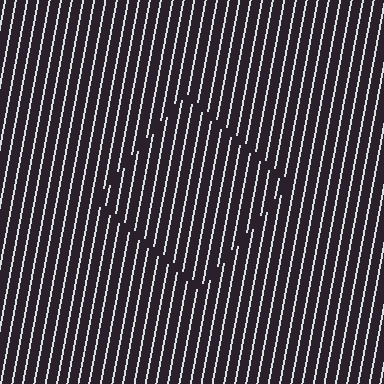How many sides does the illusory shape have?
4 sides — the line-ends trace a square.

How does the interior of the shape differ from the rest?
The interior of the shape contains the same grating, shifted by half a period — the contour is defined by the phase discontinuity where line-ends from the inner and outer gratings abut.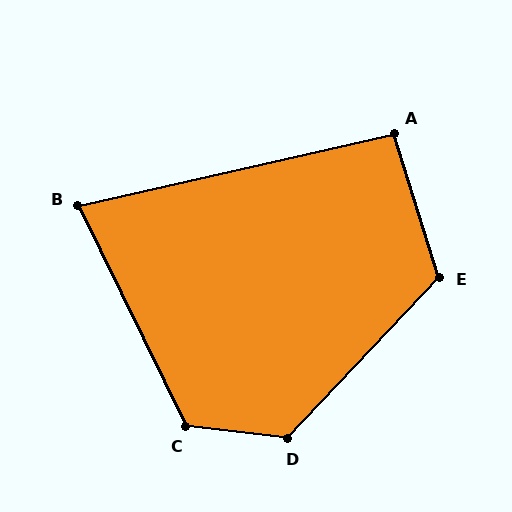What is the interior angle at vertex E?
Approximately 119 degrees (obtuse).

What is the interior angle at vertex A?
Approximately 95 degrees (approximately right).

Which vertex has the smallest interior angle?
B, at approximately 77 degrees.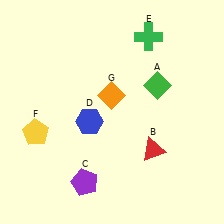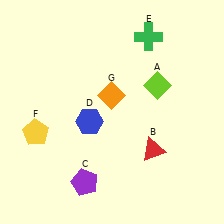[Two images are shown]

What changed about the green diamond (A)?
In Image 1, A is green. In Image 2, it changed to lime.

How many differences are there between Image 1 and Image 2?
There is 1 difference between the two images.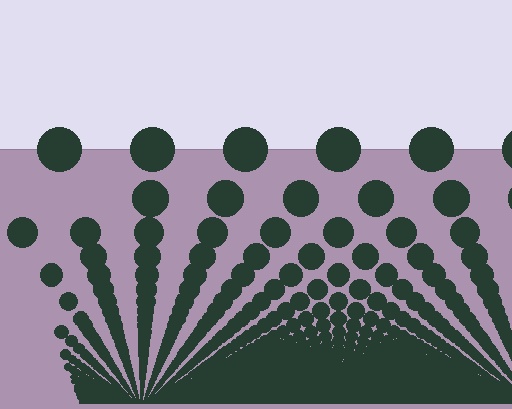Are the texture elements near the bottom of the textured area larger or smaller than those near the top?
Smaller. The gradient is inverted — elements near the bottom are smaller and denser.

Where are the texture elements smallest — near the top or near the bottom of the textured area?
Near the bottom.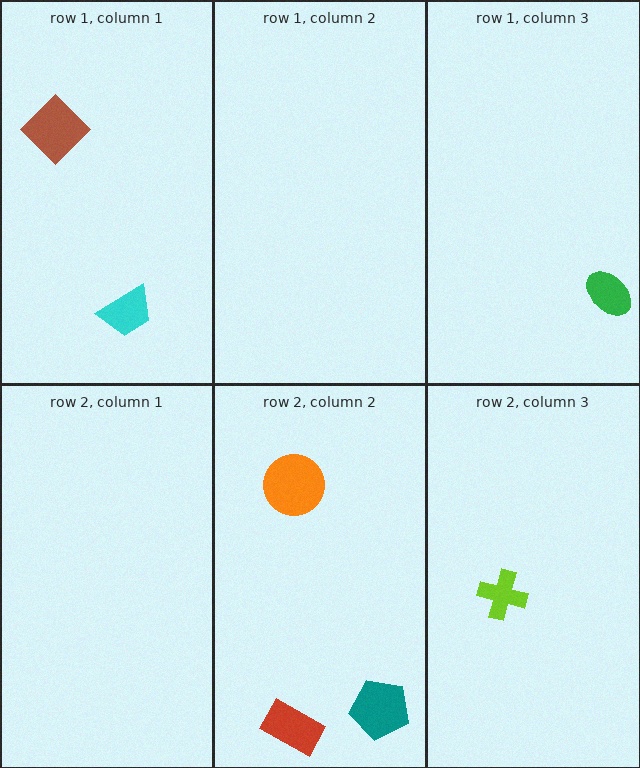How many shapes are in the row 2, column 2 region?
3.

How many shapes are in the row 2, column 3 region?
1.